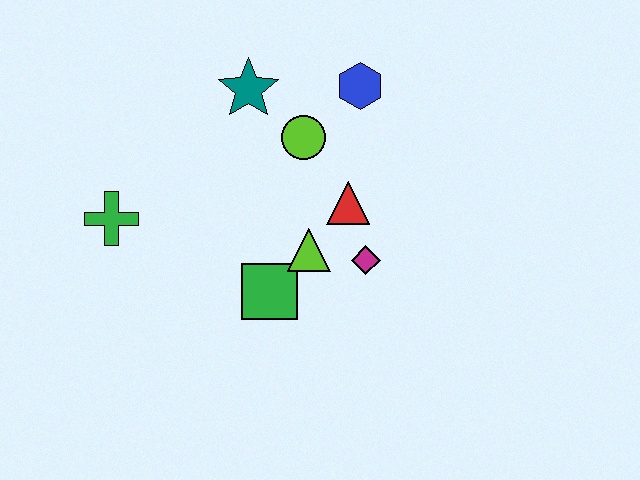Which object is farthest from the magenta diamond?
The green cross is farthest from the magenta diamond.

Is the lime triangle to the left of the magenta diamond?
Yes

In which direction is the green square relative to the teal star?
The green square is below the teal star.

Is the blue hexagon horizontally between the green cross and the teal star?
No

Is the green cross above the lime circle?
No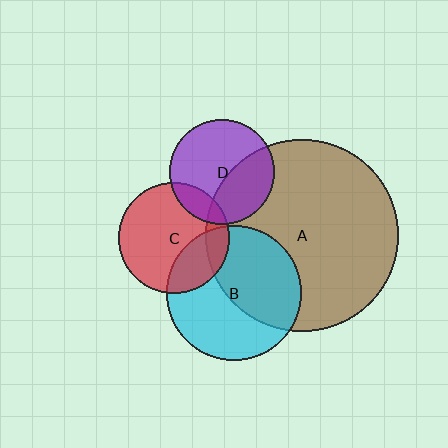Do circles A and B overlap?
Yes.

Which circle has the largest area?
Circle A (brown).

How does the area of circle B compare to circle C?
Approximately 1.5 times.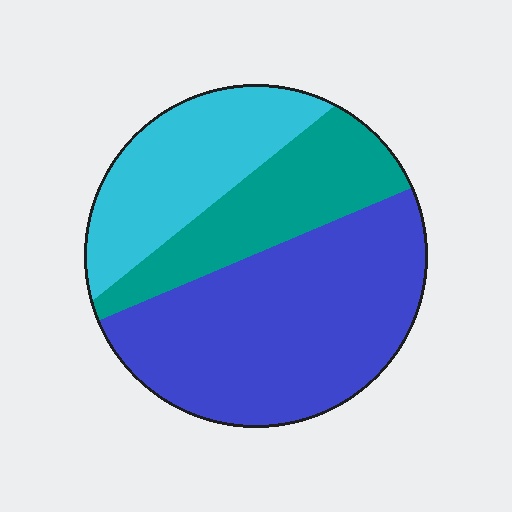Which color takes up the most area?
Blue, at roughly 50%.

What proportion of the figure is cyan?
Cyan covers around 25% of the figure.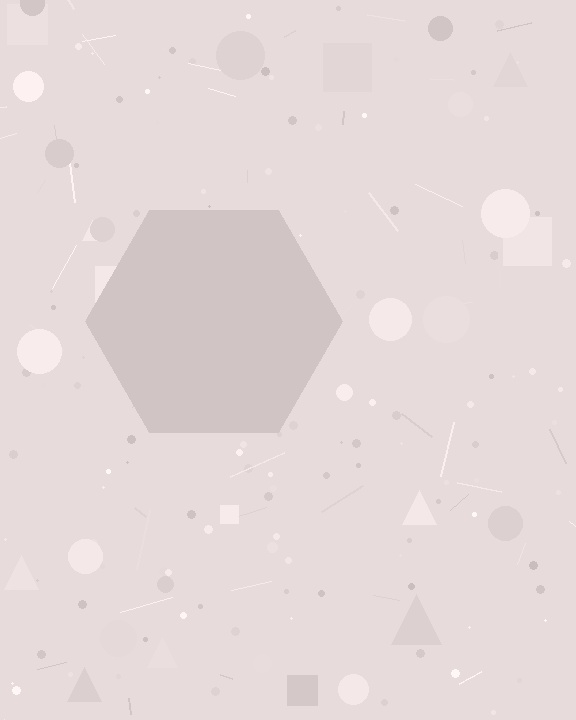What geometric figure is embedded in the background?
A hexagon is embedded in the background.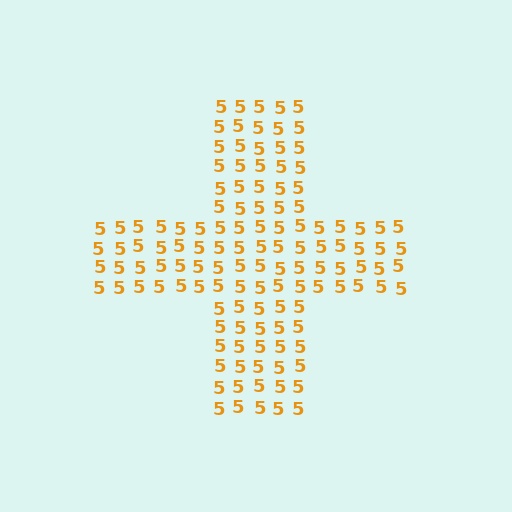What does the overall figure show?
The overall figure shows a cross.